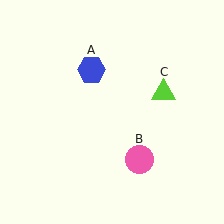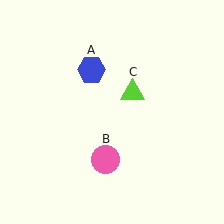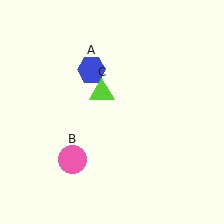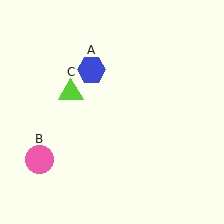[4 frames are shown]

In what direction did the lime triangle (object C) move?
The lime triangle (object C) moved left.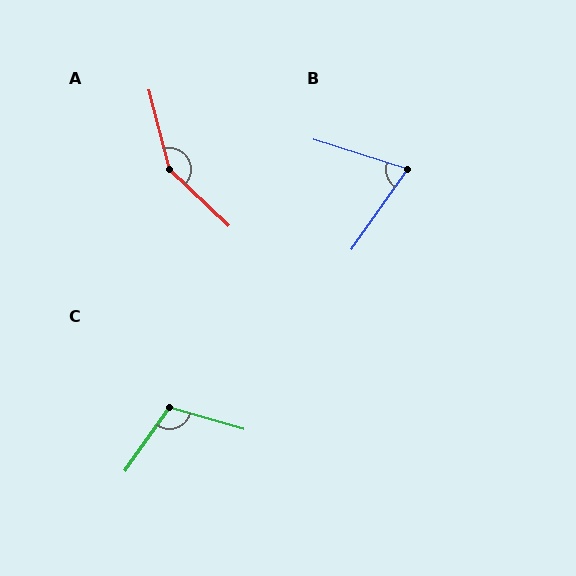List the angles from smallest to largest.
B (73°), C (109°), A (148°).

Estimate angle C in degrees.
Approximately 109 degrees.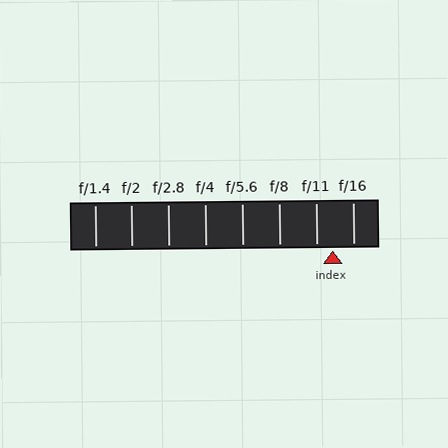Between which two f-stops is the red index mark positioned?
The index mark is between f/11 and f/16.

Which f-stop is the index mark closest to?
The index mark is closest to f/11.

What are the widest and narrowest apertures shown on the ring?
The widest aperture shown is f/1.4 and the narrowest is f/16.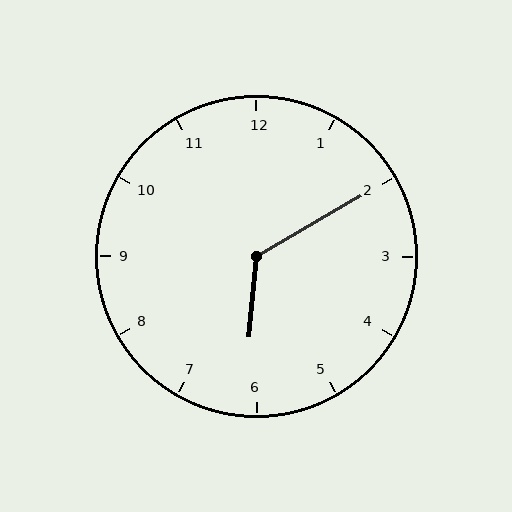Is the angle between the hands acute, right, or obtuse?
It is obtuse.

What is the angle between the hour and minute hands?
Approximately 125 degrees.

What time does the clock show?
6:10.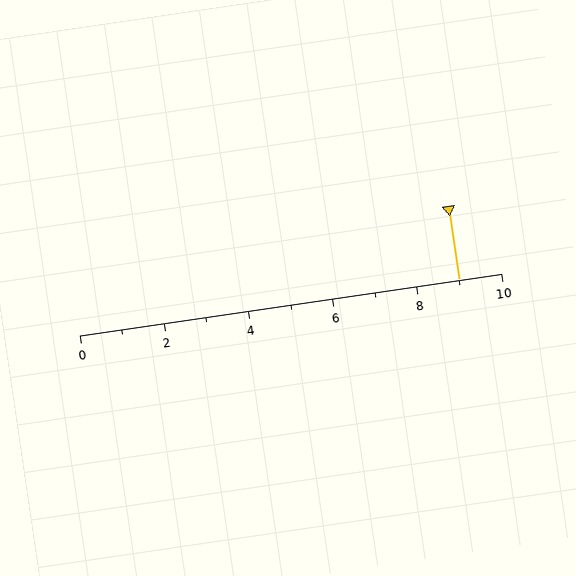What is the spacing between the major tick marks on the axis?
The major ticks are spaced 2 apart.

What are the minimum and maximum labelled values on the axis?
The axis runs from 0 to 10.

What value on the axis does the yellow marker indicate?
The marker indicates approximately 9.